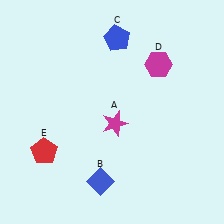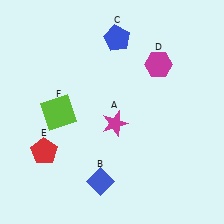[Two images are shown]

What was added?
A lime square (F) was added in Image 2.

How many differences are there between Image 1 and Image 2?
There is 1 difference between the two images.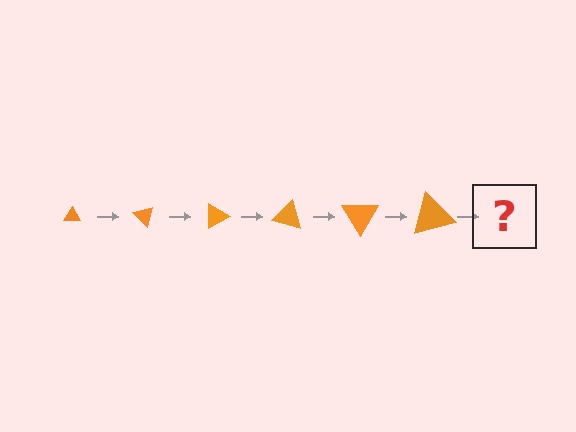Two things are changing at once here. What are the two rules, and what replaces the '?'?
The two rules are that the triangle grows larger each step and it rotates 45 degrees each step. The '?' should be a triangle, larger than the previous one and rotated 270 degrees from the start.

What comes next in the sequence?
The next element should be a triangle, larger than the previous one and rotated 270 degrees from the start.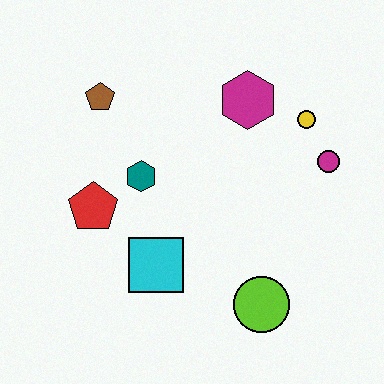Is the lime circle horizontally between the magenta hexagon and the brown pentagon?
No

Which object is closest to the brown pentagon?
The teal hexagon is closest to the brown pentagon.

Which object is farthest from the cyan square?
The yellow circle is farthest from the cyan square.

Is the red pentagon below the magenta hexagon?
Yes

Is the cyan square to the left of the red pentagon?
No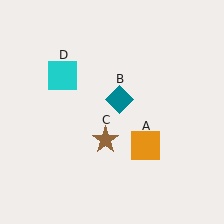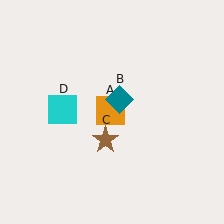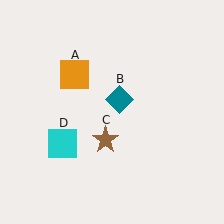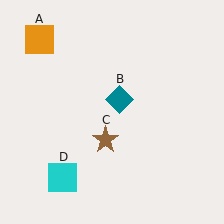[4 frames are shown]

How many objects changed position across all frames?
2 objects changed position: orange square (object A), cyan square (object D).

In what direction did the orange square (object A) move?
The orange square (object A) moved up and to the left.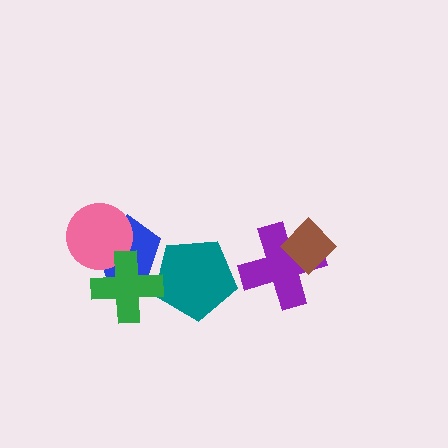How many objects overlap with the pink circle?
2 objects overlap with the pink circle.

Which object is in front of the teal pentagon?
The green cross is in front of the teal pentagon.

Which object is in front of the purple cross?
The brown diamond is in front of the purple cross.